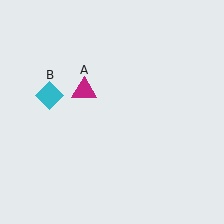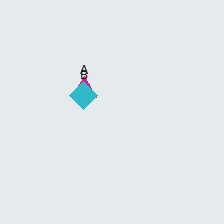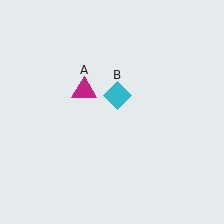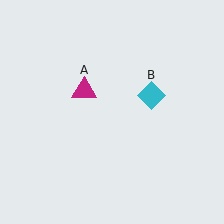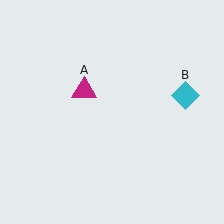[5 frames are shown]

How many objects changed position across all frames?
1 object changed position: cyan diamond (object B).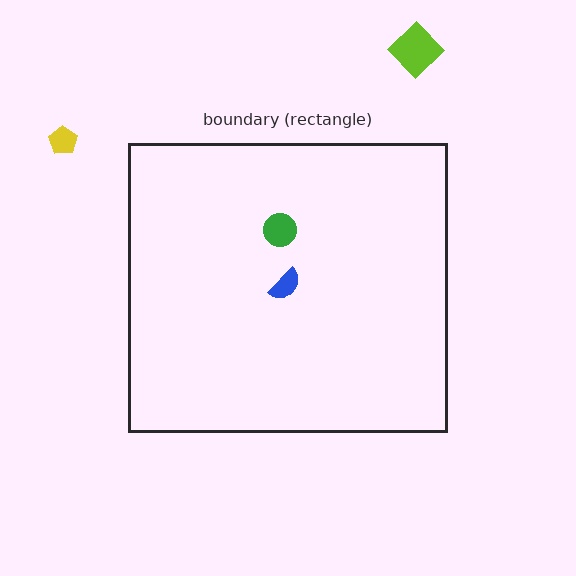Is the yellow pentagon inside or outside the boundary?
Outside.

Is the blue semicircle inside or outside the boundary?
Inside.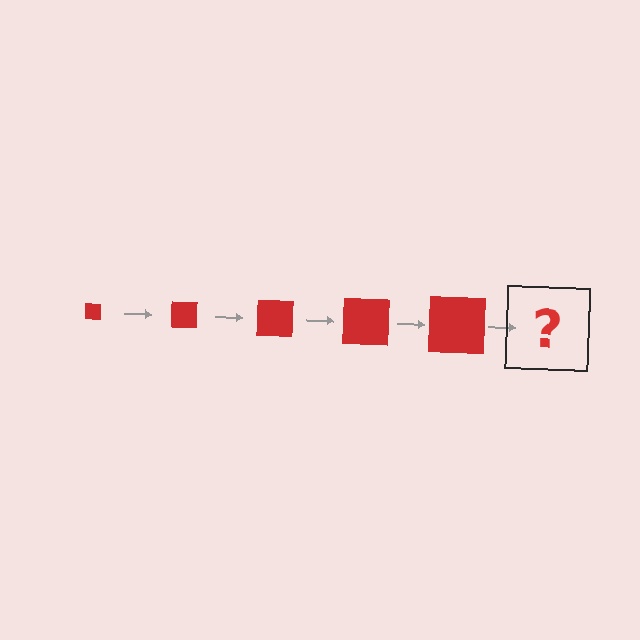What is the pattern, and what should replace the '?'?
The pattern is that the square gets progressively larger each step. The '?' should be a red square, larger than the previous one.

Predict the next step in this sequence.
The next step is a red square, larger than the previous one.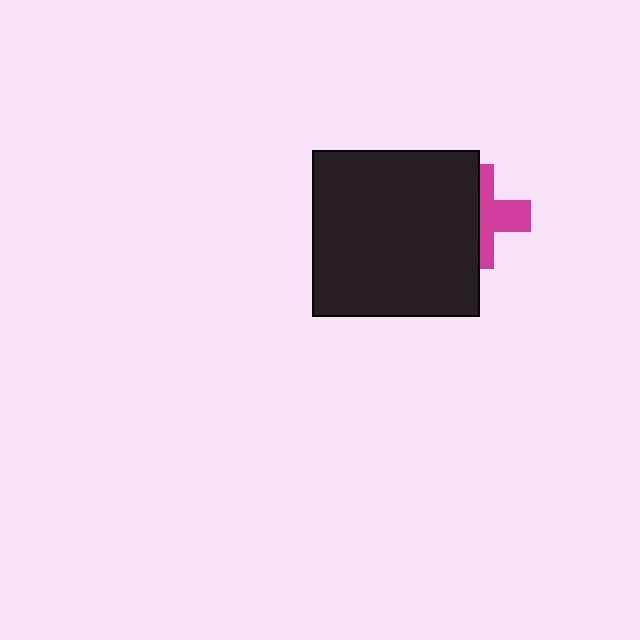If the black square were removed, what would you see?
You would see the complete magenta cross.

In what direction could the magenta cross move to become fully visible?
The magenta cross could move right. That would shift it out from behind the black square entirely.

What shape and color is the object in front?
The object in front is a black square.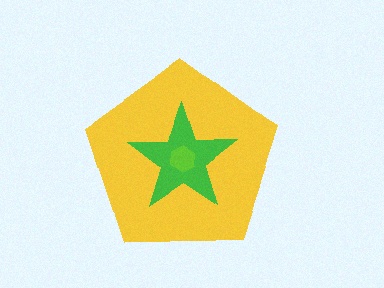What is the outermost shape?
The yellow pentagon.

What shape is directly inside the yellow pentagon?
The green star.